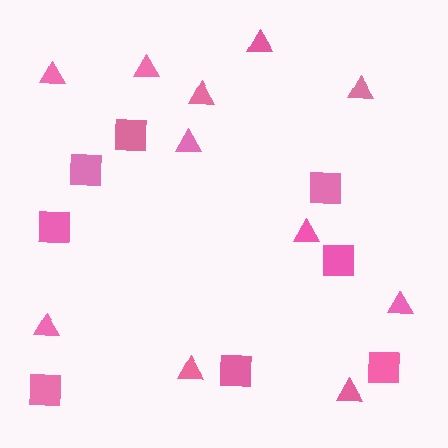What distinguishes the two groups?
There are 2 groups: one group of triangles (11) and one group of squares (8).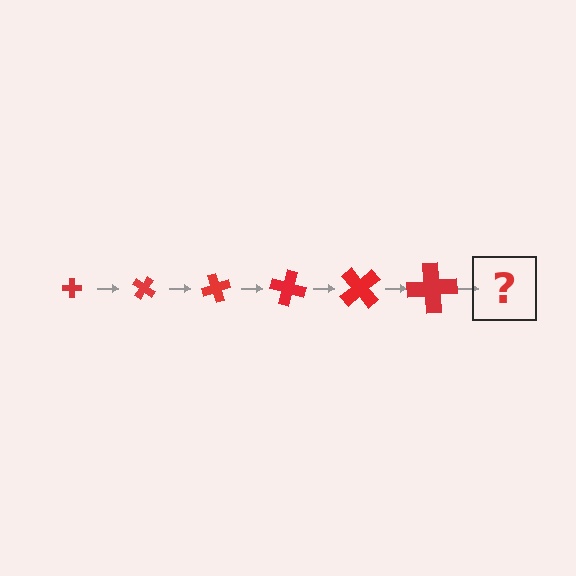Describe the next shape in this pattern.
It should be a cross, larger than the previous one and rotated 210 degrees from the start.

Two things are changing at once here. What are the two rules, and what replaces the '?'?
The two rules are that the cross grows larger each step and it rotates 35 degrees each step. The '?' should be a cross, larger than the previous one and rotated 210 degrees from the start.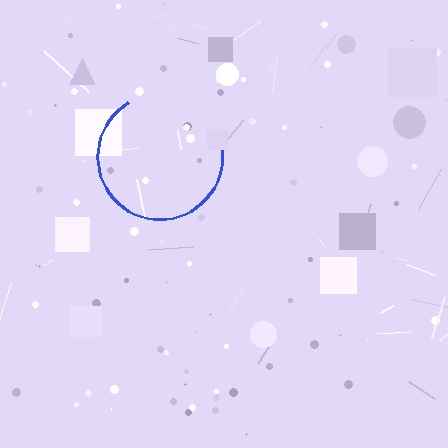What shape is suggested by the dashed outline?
The dashed outline suggests a circle.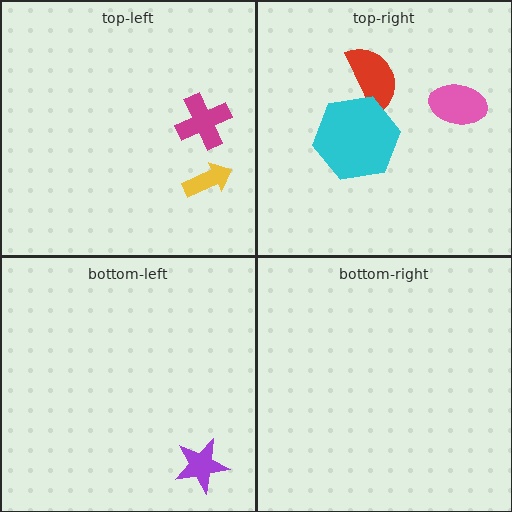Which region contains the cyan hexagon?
The top-right region.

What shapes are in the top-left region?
The magenta cross, the yellow arrow.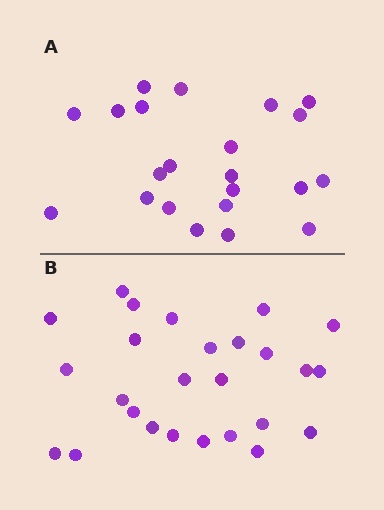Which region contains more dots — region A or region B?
Region B (the bottom region) has more dots.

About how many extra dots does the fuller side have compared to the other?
Region B has about 4 more dots than region A.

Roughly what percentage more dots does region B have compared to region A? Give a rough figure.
About 20% more.